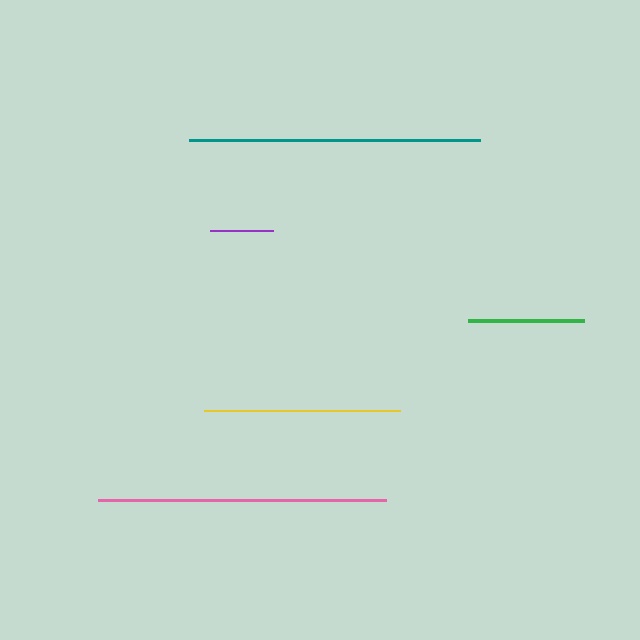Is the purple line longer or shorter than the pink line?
The pink line is longer than the purple line.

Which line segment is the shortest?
The purple line is the shortest at approximately 63 pixels.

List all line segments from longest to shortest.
From longest to shortest: teal, pink, yellow, green, purple.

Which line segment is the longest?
The teal line is the longest at approximately 291 pixels.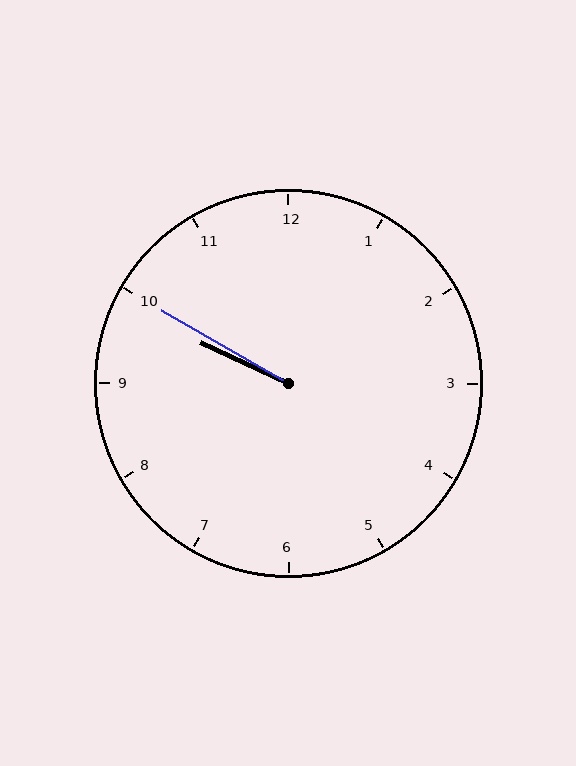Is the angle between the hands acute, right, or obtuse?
It is acute.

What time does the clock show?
9:50.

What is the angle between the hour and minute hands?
Approximately 5 degrees.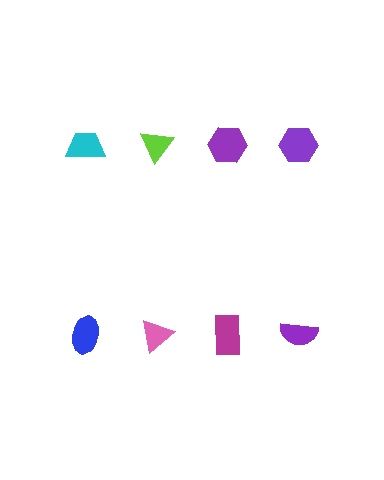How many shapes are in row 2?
4 shapes.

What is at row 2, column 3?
A magenta rectangle.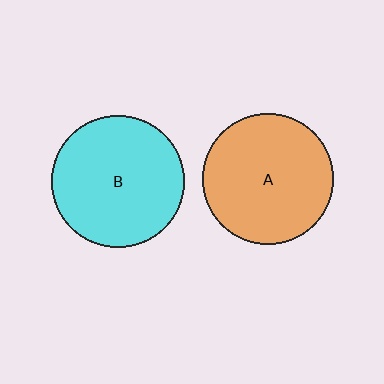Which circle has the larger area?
Circle B (cyan).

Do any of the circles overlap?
No, none of the circles overlap.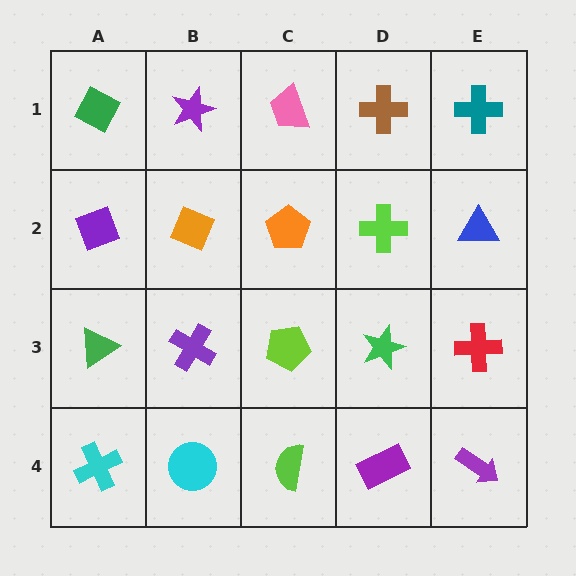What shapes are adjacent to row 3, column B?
An orange diamond (row 2, column B), a cyan circle (row 4, column B), a green triangle (row 3, column A), a lime pentagon (row 3, column C).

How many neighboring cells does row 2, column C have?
4.